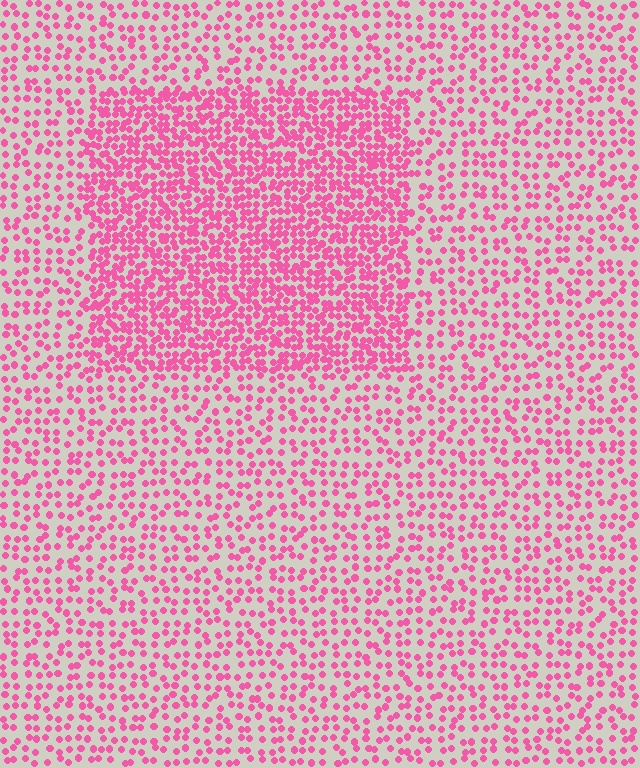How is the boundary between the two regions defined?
The boundary is defined by a change in element density (approximately 2.0x ratio). All elements are the same color, size, and shape.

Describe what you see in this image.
The image contains small pink elements arranged at two different densities. A rectangle-shaped region is visible where the elements are more densely packed than the surrounding area.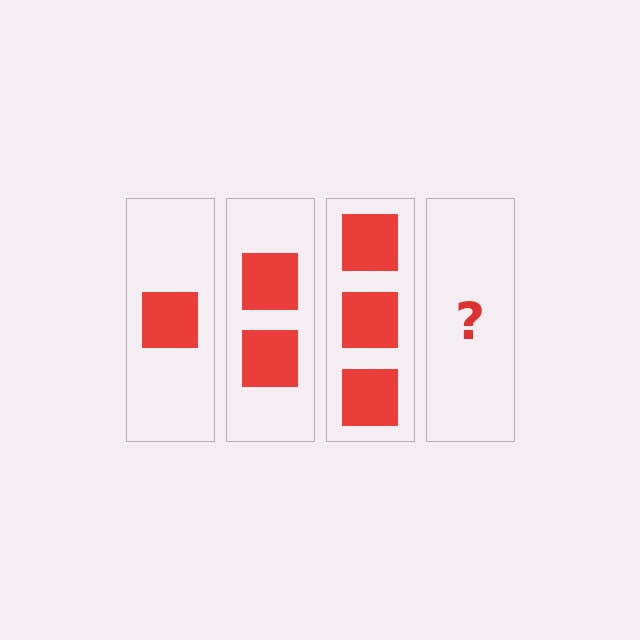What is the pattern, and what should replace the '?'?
The pattern is that each step adds one more square. The '?' should be 4 squares.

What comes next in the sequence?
The next element should be 4 squares.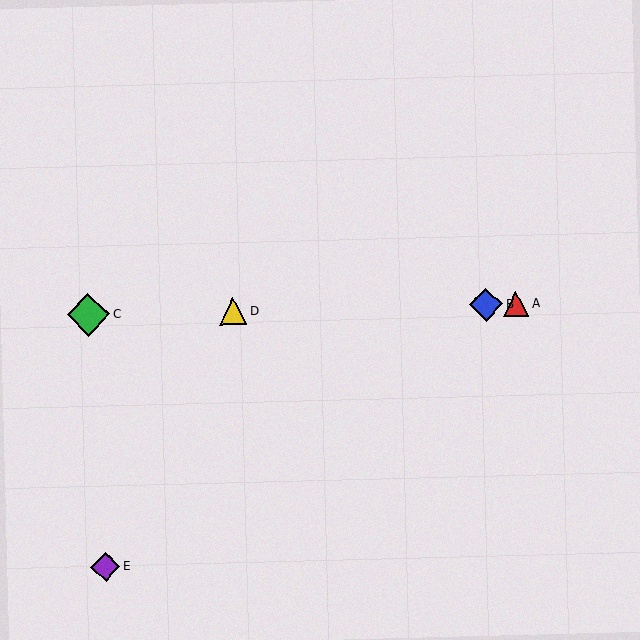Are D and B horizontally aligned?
Yes, both are at y≈311.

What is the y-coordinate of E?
Object E is at y≈567.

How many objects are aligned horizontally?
4 objects (A, B, C, D) are aligned horizontally.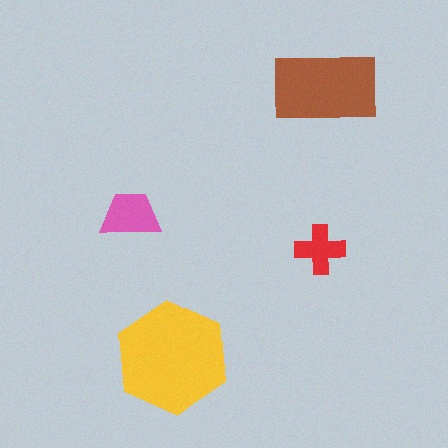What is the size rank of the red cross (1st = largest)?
4th.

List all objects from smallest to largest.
The red cross, the pink trapezoid, the brown rectangle, the yellow hexagon.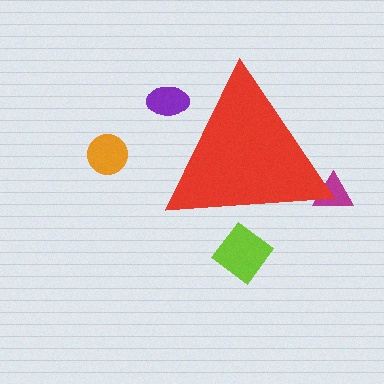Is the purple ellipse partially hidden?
Yes, the purple ellipse is partially hidden behind the red triangle.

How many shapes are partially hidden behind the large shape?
3 shapes are partially hidden.